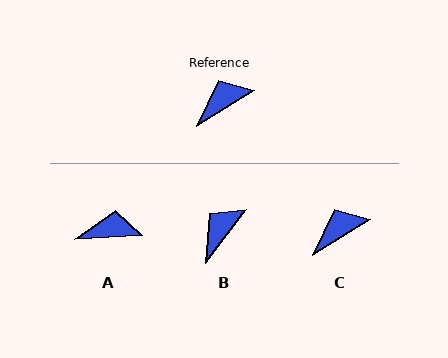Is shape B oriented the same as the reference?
No, it is off by about 21 degrees.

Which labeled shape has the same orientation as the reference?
C.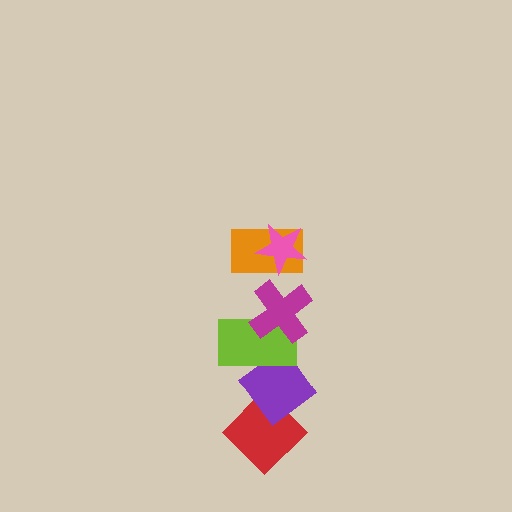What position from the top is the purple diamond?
The purple diamond is 5th from the top.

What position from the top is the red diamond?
The red diamond is 6th from the top.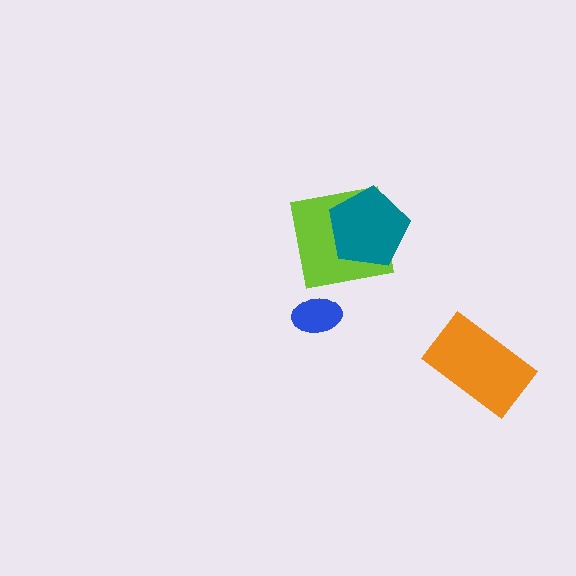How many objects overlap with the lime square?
1 object overlaps with the lime square.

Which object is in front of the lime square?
The teal pentagon is in front of the lime square.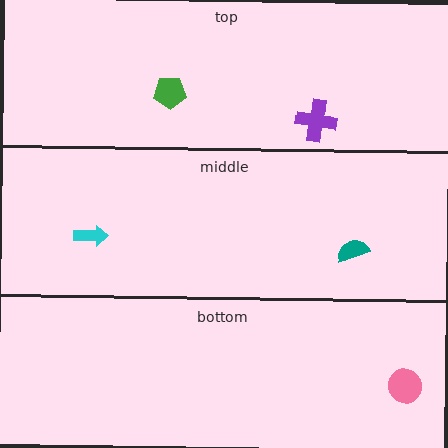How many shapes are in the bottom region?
1.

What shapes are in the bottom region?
The pink circle.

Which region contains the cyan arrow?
The middle region.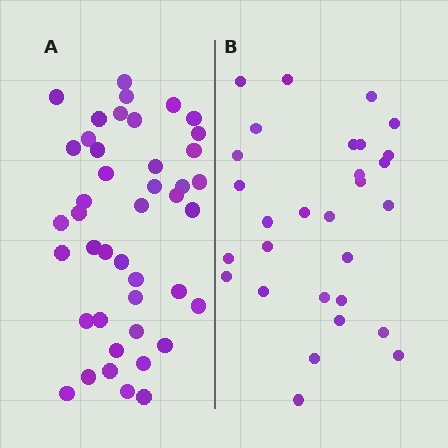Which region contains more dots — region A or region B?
Region A (the left region) has more dots.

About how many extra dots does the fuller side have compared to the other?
Region A has approximately 15 more dots than region B.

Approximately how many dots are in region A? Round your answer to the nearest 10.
About 40 dots. (The exact count is 43, which rounds to 40.)